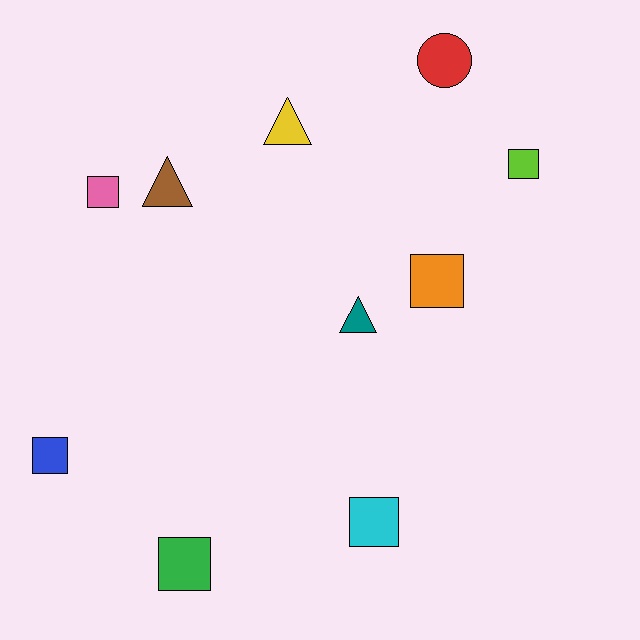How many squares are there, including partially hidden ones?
There are 6 squares.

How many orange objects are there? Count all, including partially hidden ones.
There is 1 orange object.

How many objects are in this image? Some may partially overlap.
There are 10 objects.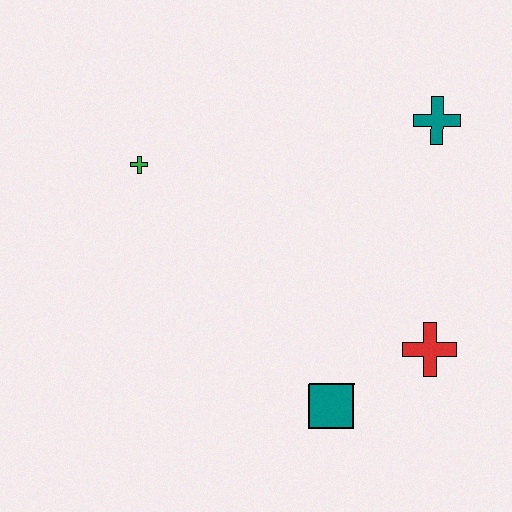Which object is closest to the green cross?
The teal cross is closest to the green cross.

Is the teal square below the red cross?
Yes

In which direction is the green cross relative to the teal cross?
The green cross is to the left of the teal cross.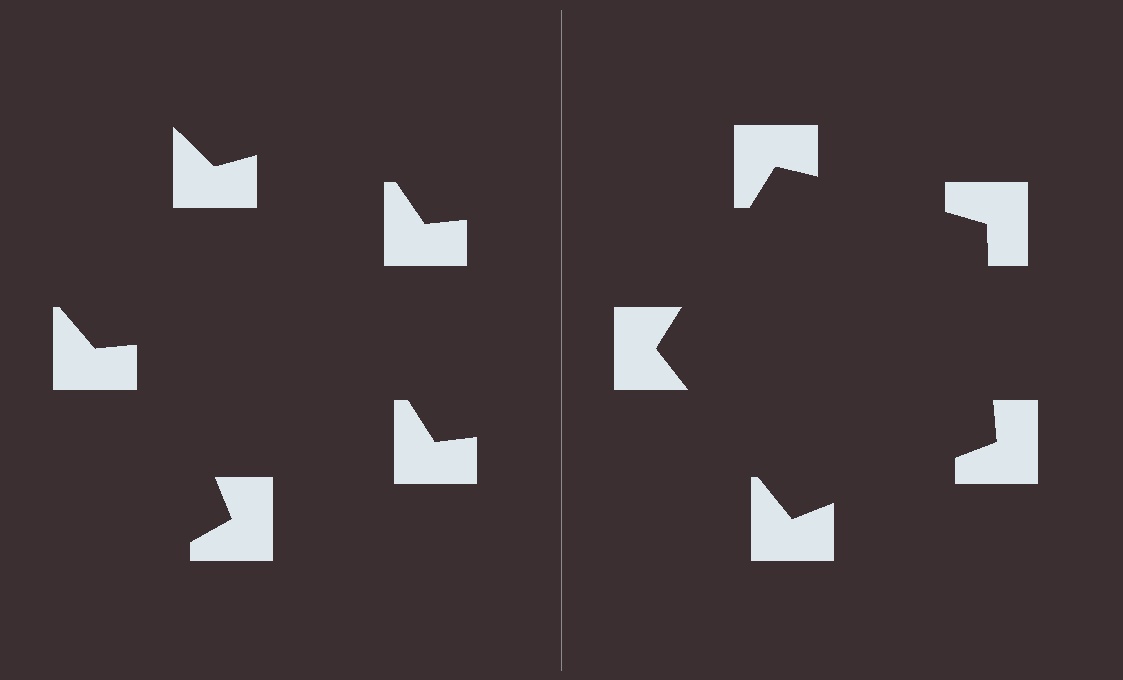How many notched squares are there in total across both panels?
10 — 5 on each side.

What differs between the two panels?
The notched squares are positioned identically on both sides; only the wedge orientations differ. On the right they align to a pentagon; on the left they are misaligned.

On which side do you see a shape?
An illusory pentagon appears on the right side. On the left side the wedge cuts are rotated, so no coherent shape forms.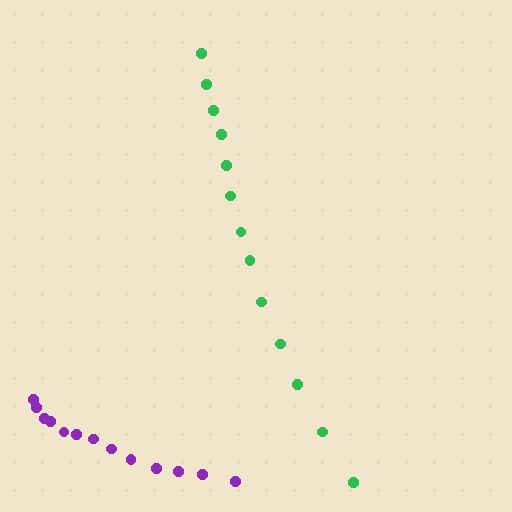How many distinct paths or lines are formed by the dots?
There are 2 distinct paths.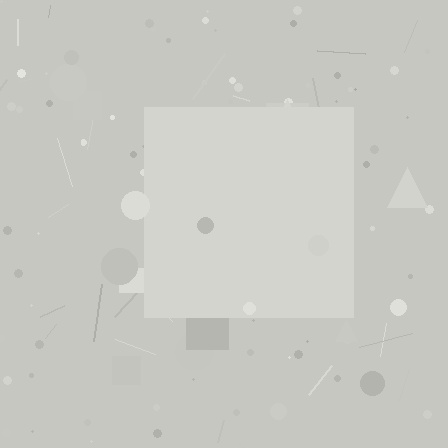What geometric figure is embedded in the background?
A square is embedded in the background.